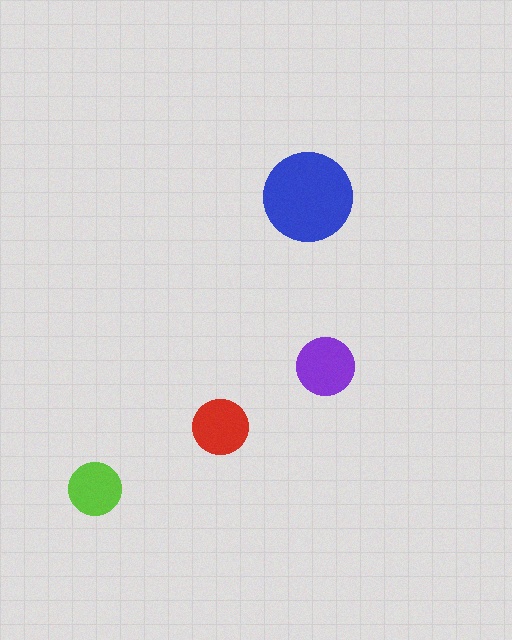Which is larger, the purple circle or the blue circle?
The blue one.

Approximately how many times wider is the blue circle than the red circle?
About 1.5 times wider.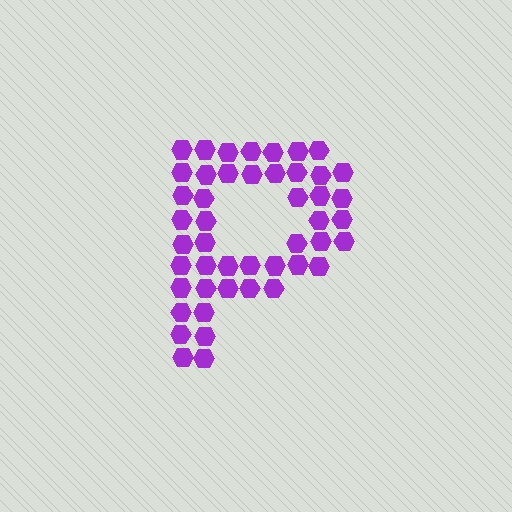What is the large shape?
The large shape is the letter P.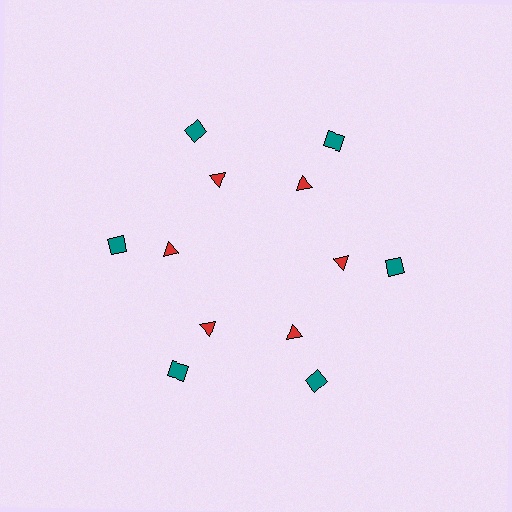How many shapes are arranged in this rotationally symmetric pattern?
There are 12 shapes, arranged in 6 groups of 2.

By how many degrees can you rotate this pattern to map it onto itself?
The pattern maps onto itself every 60 degrees of rotation.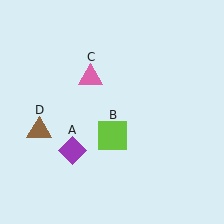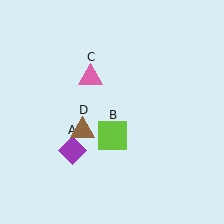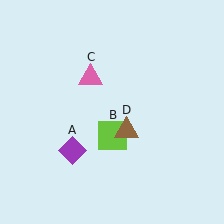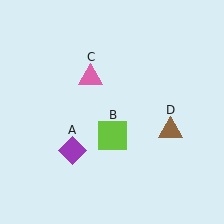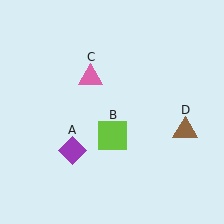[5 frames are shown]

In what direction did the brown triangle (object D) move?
The brown triangle (object D) moved right.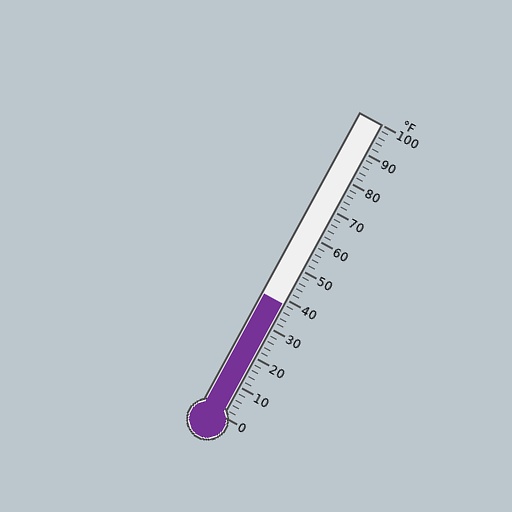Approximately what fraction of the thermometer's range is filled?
The thermometer is filled to approximately 40% of its range.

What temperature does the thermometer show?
The thermometer shows approximately 38°F.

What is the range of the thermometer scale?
The thermometer scale ranges from 0°F to 100°F.